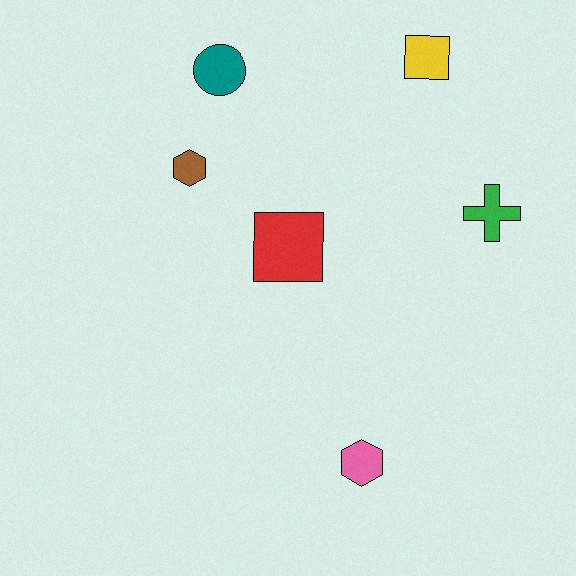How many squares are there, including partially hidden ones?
There are 2 squares.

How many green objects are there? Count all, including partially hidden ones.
There is 1 green object.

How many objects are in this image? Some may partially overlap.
There are 6 objects.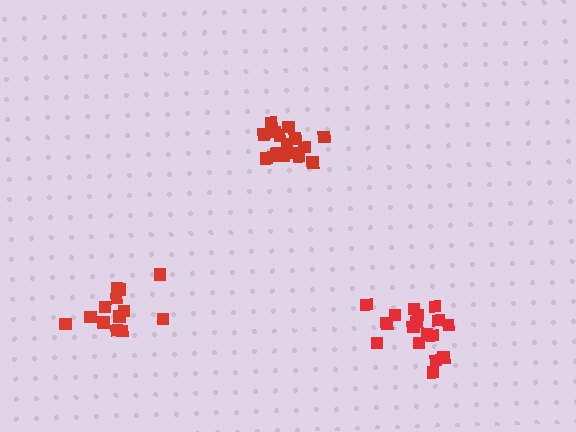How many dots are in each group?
Group 1: 17 dots, Group 2: 17 dots, Group 3: 13 dots (47 total).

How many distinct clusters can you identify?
There are 3 distinct clusters.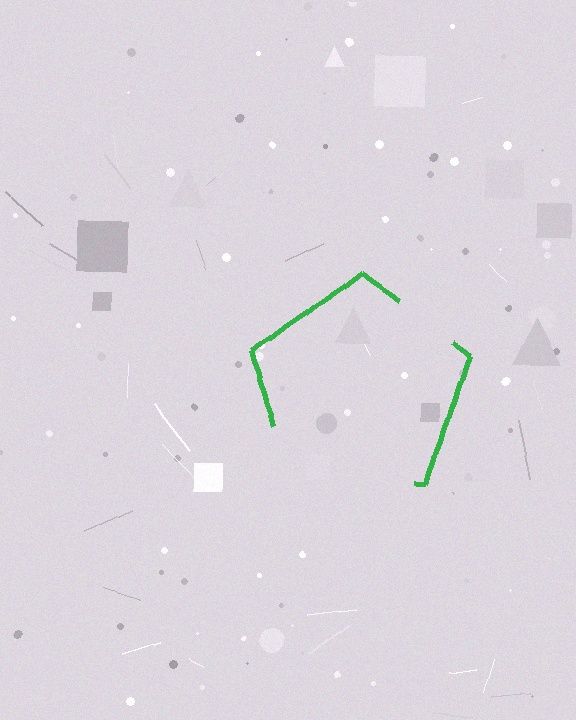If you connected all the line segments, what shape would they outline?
They would outline a pentagon.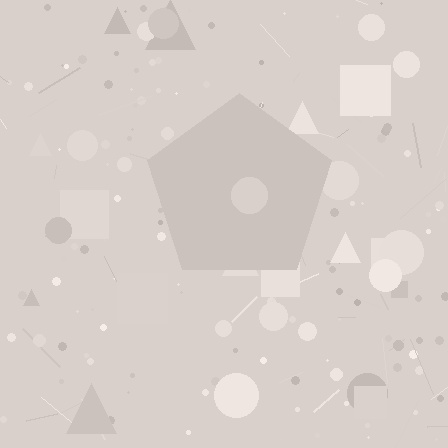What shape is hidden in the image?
A pentagon is hidden in the image.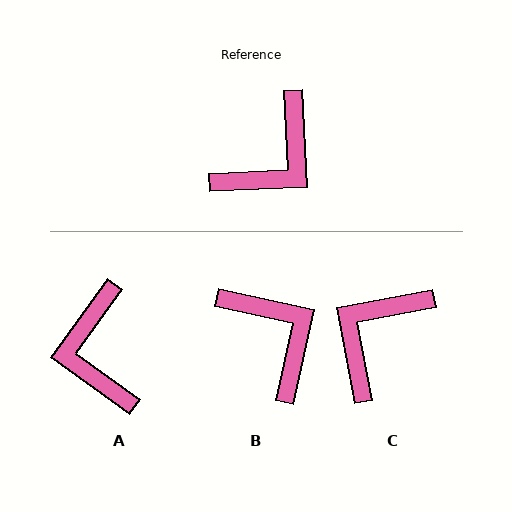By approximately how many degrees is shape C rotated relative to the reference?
Approximately 172 degrees clockwise.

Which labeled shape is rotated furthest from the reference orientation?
C, about 172 degrees away.